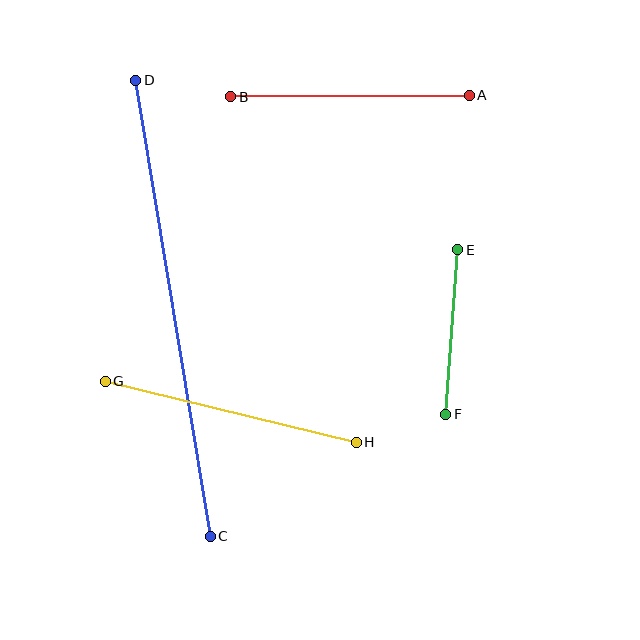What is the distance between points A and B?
The distance is approximately 239 pixels.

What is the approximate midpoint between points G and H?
The midpoint is at approximately (231, 412) pixels.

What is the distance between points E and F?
The distance is approximately 165 pixels.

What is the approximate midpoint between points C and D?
The midpoint is at approximately (173, 308) pixels.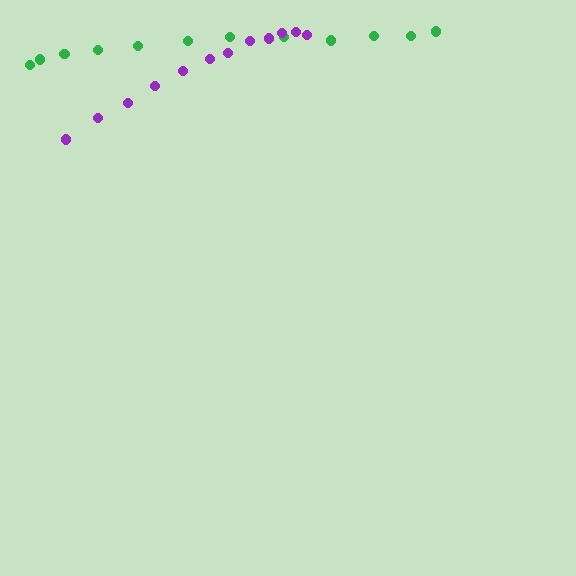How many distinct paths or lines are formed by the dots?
There are 2 distinct paths.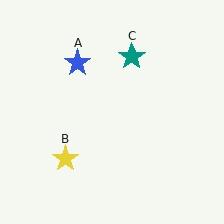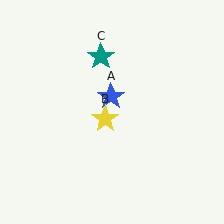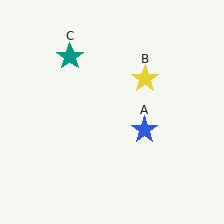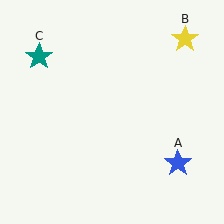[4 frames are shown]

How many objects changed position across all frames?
3 objects changed position: blue star (object A), yellow star (object B), teal star (object C).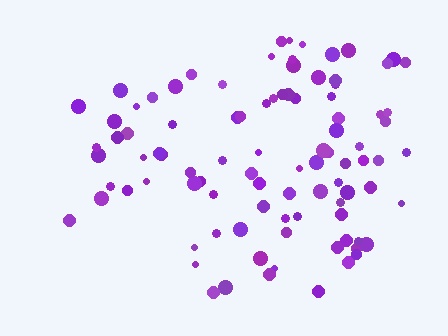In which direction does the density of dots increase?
From left to right, with the right side densest.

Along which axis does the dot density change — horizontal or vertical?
Horizontal.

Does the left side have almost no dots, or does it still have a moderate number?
Still a moderate number, just noticeably fewer than the right.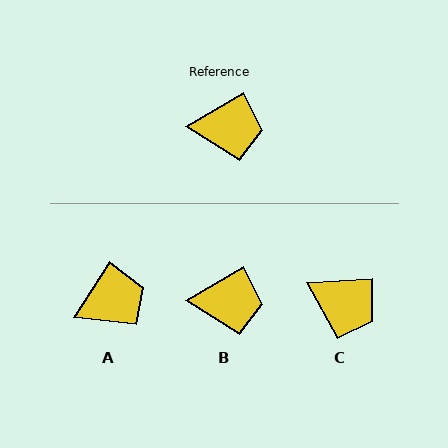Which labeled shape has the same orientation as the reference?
B.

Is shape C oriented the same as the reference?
No, it is off by about 28 degrees.